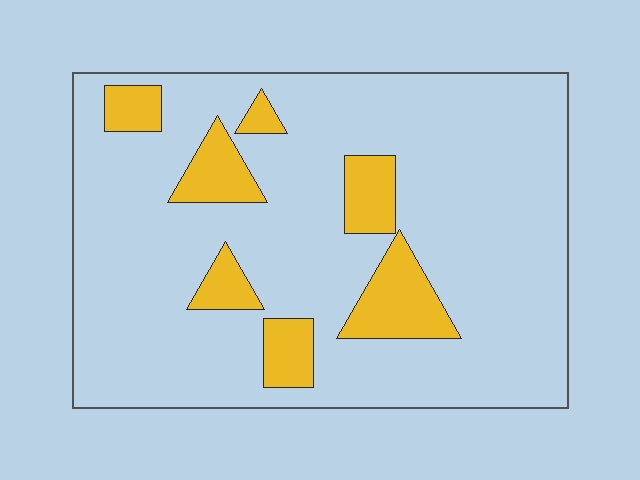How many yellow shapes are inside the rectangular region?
7.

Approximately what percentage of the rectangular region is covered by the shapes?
Approximately 15%.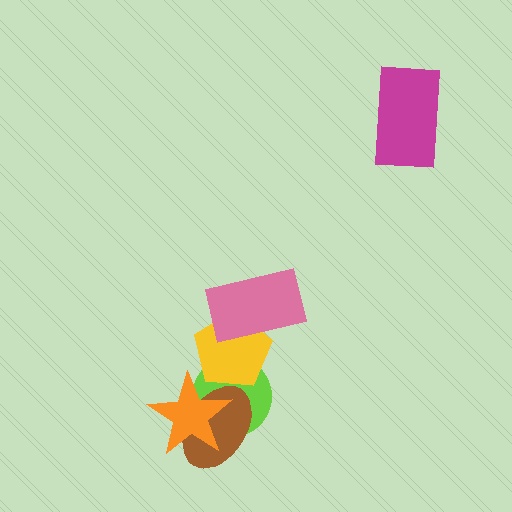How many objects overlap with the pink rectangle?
1 object overlaps with the pink rectangle.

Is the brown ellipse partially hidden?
Yes, it is partially covered by another shape.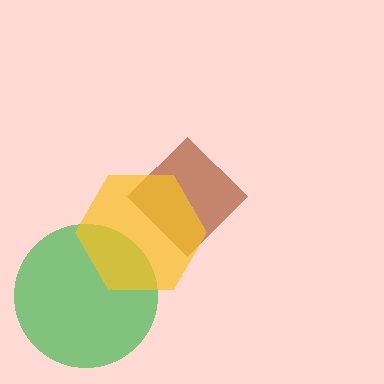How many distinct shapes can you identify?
There are 3 distinct shapes: a green circle, a brown diamond, a yellow hexagon.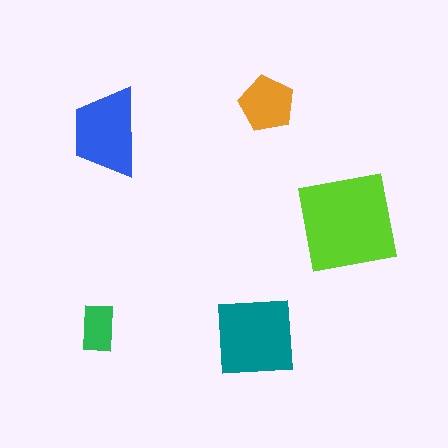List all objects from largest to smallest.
The lime square, the teal square, the blue trapezoid, the orange pentagon, the green rectangle.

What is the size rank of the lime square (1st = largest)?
1st.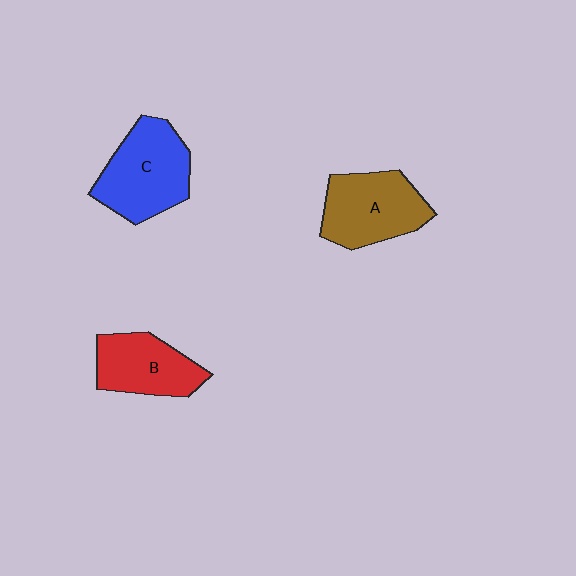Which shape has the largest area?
Shape C (blue).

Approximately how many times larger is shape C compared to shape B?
Approximately 1.3 times.